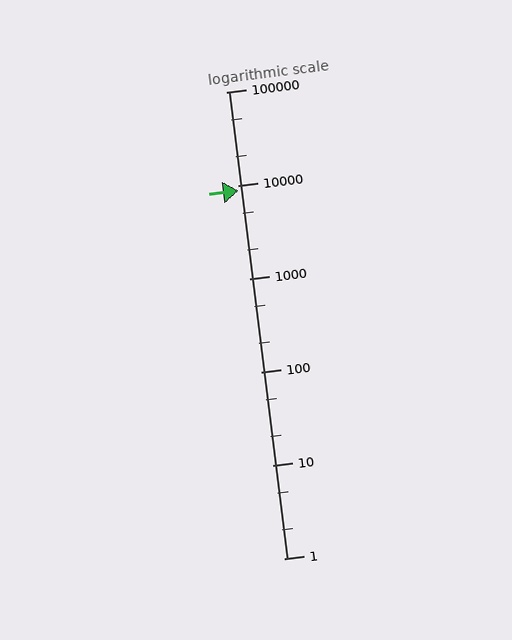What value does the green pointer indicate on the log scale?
The pointer indicates approximately 8700.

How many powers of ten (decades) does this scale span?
The scale spans 5 decades, from 1 to 100000.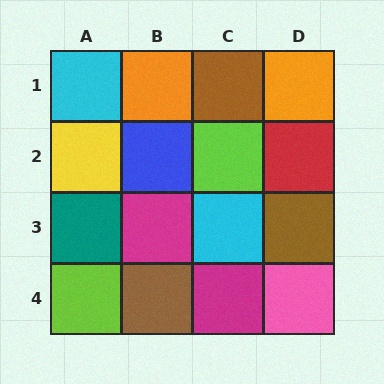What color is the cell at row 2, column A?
Yellow.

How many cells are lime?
2 cells are lime.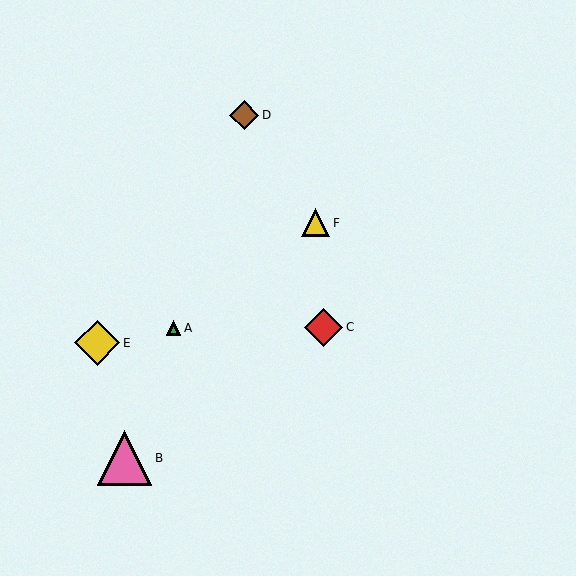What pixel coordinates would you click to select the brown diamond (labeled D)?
Click at (244, 115) to select the brown diamond D.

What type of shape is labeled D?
Shape D is a brown diamond.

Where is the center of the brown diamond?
The center of the brown diamond is at (244, 115).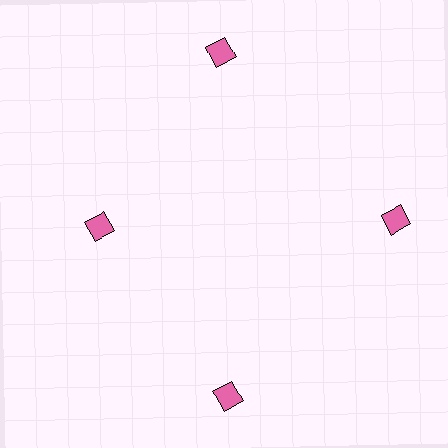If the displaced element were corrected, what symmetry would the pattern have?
It would have 4-fold rotational symmetry — the pattern would map onto itself every 90 degrees.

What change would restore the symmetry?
The symmetry would be restored by moving it outward, back onto the ring so that all 4 squares sit at equal angles and equal distance from the center.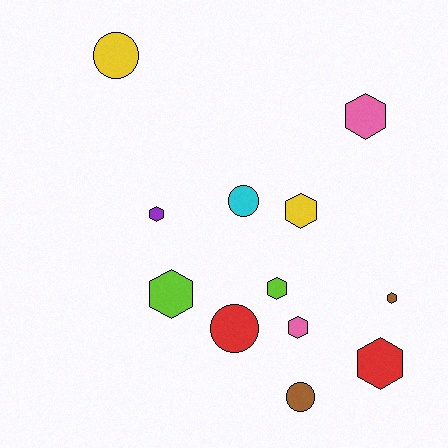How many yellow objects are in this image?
There are 2 yellow objects.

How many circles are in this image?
There are 4 circles.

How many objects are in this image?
There are 12 objects.